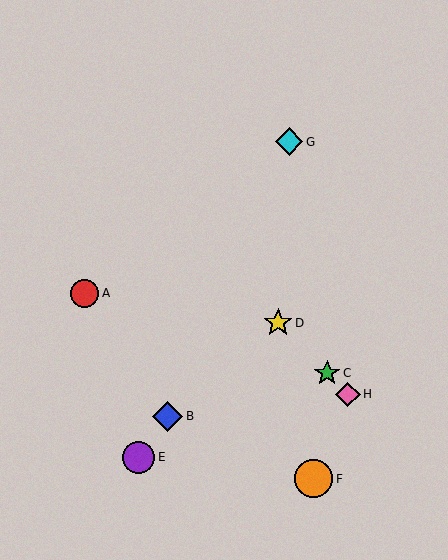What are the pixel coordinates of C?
Object C is at (327, 373).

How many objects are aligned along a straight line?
3 objects (C, D, H) are aligned along a straight line.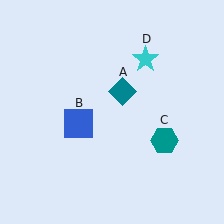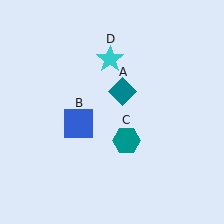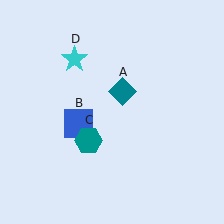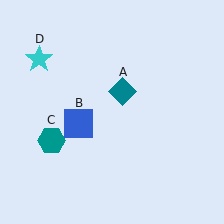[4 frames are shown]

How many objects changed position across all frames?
2 objects changed position: teal hexagon (object C), cyan star (object D).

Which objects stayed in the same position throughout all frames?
Teal diamond (object A) and blue square (object B) remained stationary.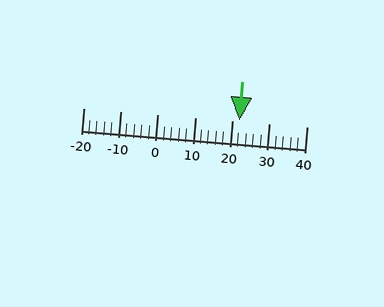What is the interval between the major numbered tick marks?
The major tick marks are spaced 10 units apart.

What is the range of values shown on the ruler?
The ruler shows values from -20 to 40.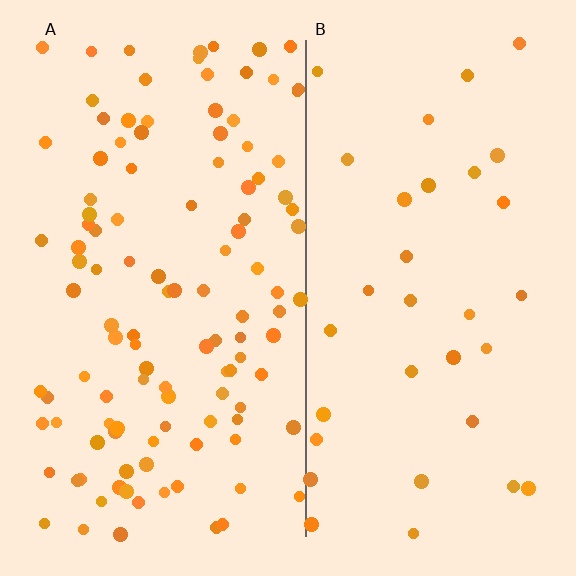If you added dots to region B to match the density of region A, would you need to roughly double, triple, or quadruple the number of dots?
Approximately triple.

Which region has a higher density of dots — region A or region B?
A (the left).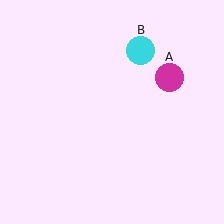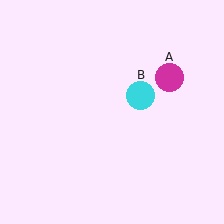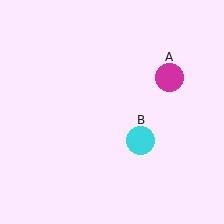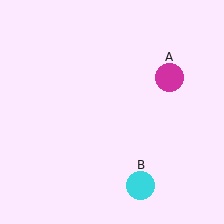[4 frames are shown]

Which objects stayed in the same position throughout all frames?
Magenta circle (object A) remained stationary.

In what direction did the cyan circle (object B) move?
The cyan circle (object B) moved down.